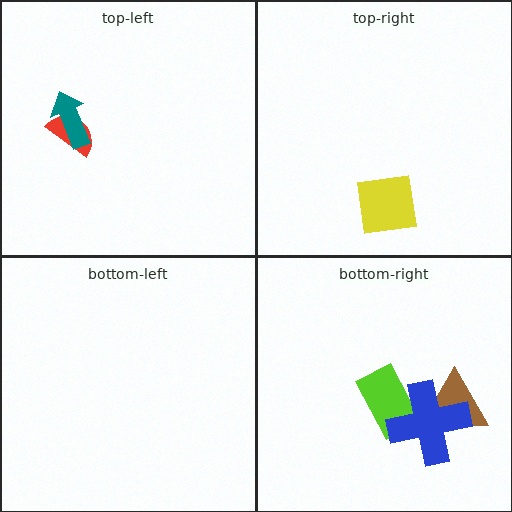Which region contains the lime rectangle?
The bottom-right region.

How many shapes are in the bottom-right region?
3.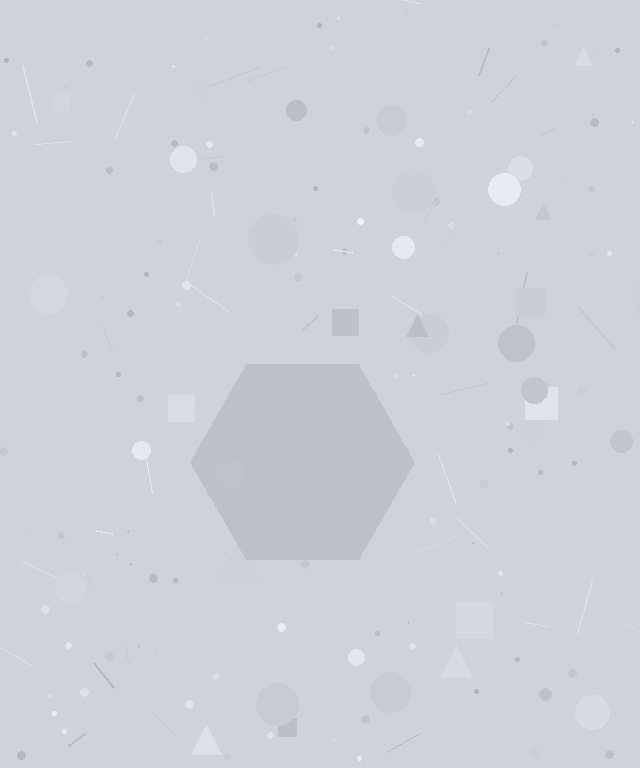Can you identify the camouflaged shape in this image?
The camouflaged shape is a hexagon.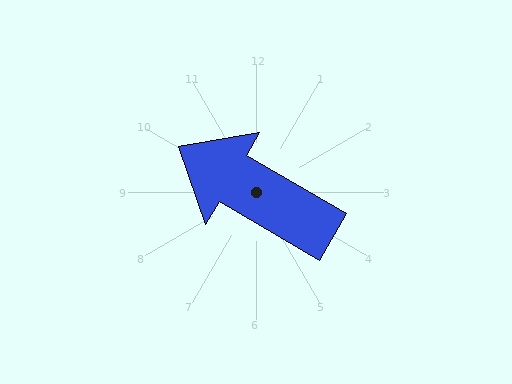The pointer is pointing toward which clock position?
Roughly 10 o'clock.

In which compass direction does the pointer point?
Northwest.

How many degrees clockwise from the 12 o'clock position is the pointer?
Approximately 300 degrees.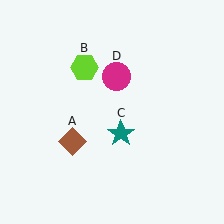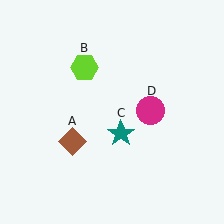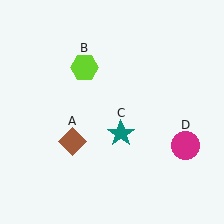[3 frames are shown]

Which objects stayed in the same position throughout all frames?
Brown diamond (object A) and lime hexagon (object B) and teal star (object C) remained stationary.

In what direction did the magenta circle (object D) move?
The magenta circle (object D) moved down and to the right.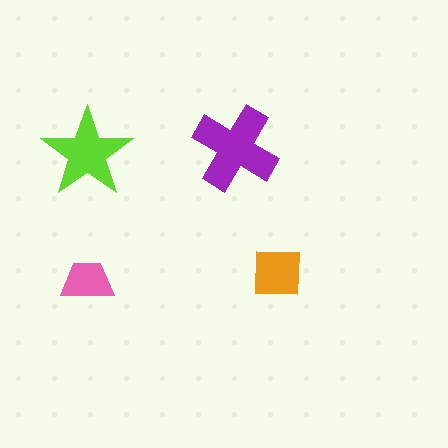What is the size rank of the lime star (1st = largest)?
2nd.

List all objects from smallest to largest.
The pink trapezoid, the orange square, the lime star, the purple cross.